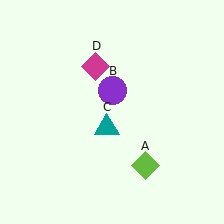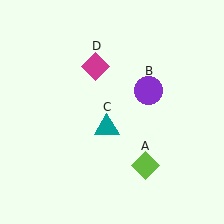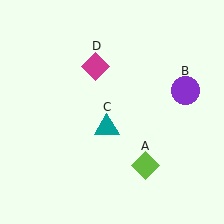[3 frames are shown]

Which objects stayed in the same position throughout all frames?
Lime diamond (object A) and teal triangle (object C) and magenta diamond (object D) remained stationary.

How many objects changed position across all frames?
1 object changed position: purple circle (object B).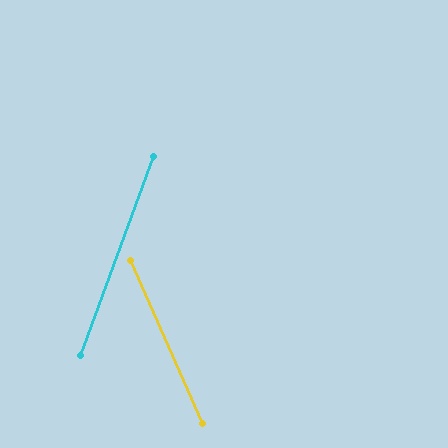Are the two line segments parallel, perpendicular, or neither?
Neither parallel nor perpendicular — they differ by about 44°.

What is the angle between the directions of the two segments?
Approximately 44 degrees.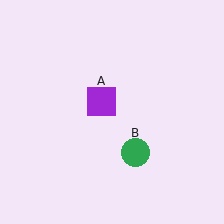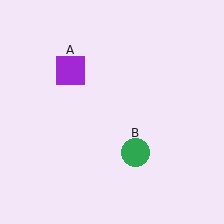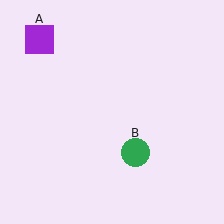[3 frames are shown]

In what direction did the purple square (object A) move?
The purple square (object A) moved up and to the left.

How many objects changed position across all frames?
1 object changed position: purple square (object A).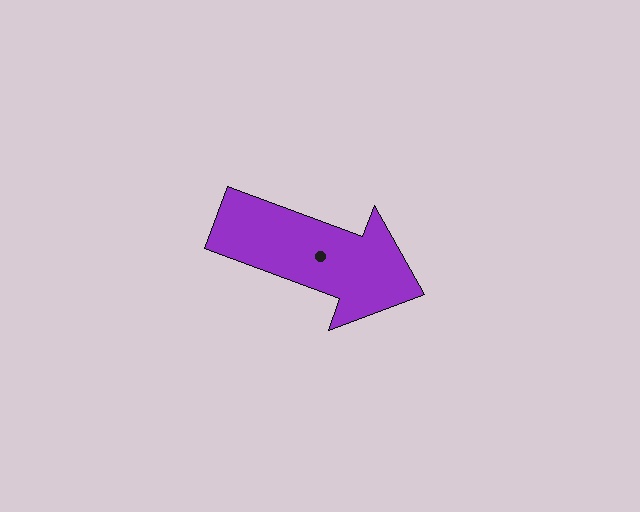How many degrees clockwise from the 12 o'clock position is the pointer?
Approximately 110 degrees.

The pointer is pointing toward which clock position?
Roughly 4 o'clock.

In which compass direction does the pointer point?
East.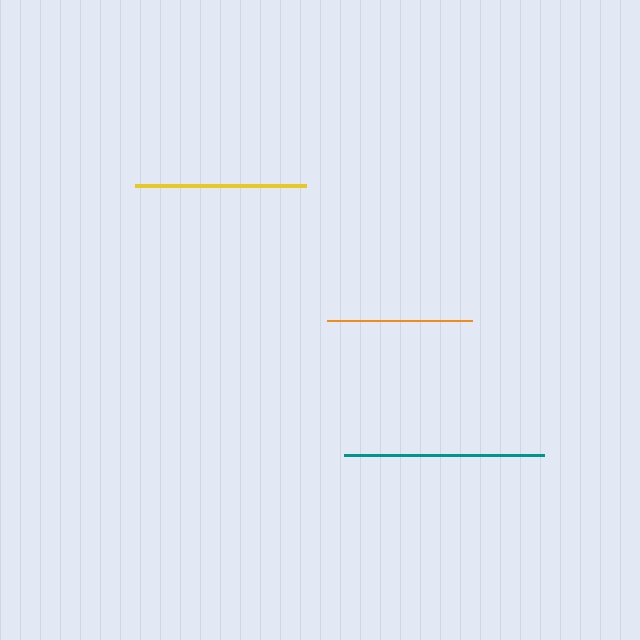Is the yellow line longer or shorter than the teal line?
The teal line is longer than the yellow line.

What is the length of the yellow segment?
The yellow segment is approximately 171 pixels long.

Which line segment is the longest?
The teal line is the longest at approximately 201 pixels.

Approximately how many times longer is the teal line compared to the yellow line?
The teal line is approximately 1.2 times the length of the yellow line.